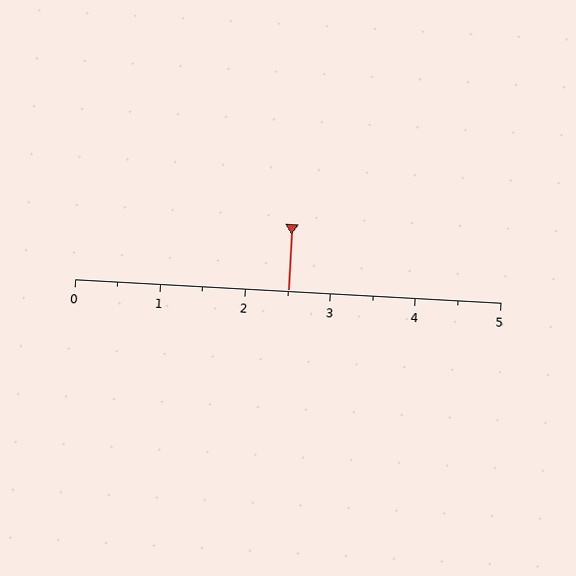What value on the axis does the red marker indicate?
The marker indicates approximately 2.5.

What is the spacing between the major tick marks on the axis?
The major ticks are spaced 1 apart.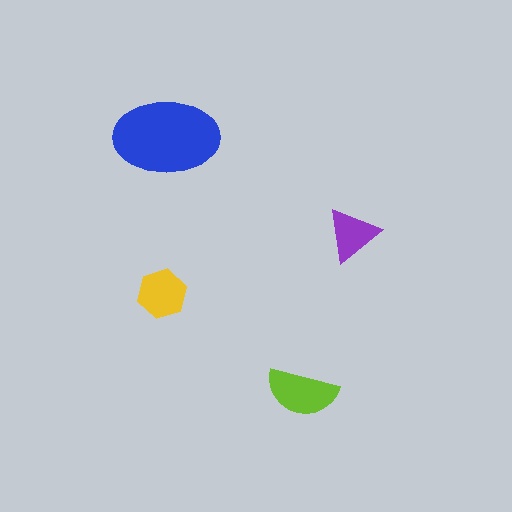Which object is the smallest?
The purple triangle.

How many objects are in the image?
There are 4 objects in the image.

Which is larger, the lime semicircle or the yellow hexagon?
The lime semicircle.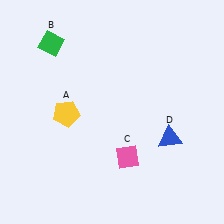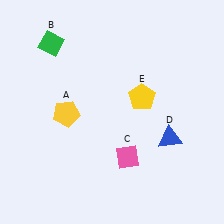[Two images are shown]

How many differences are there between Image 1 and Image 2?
There is 1 difference between the two images.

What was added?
A yellow pentagon (E) was added in Image 2.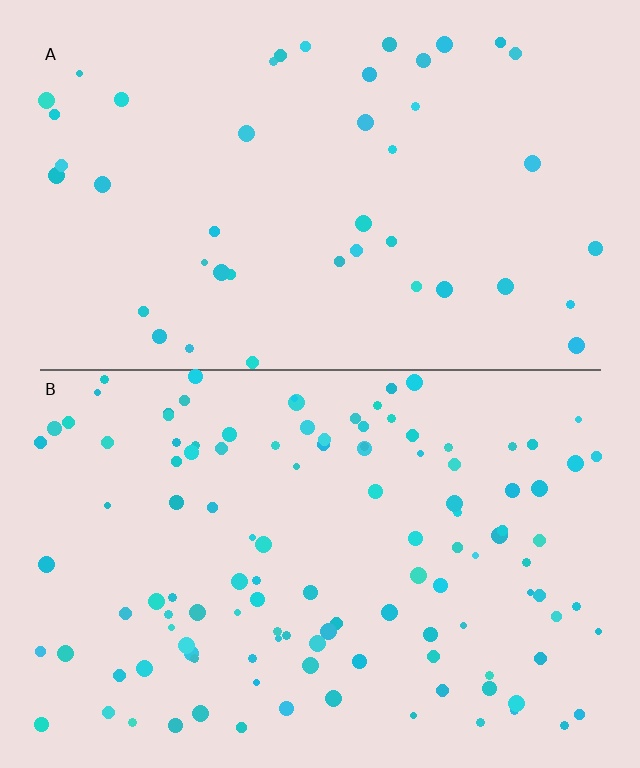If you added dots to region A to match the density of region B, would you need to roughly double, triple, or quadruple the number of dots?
Approximately triple.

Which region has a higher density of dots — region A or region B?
B (the bottom).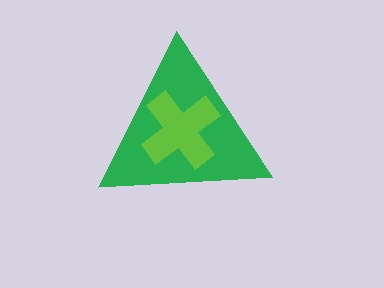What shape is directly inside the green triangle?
The lime cross.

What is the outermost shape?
The green triangle.